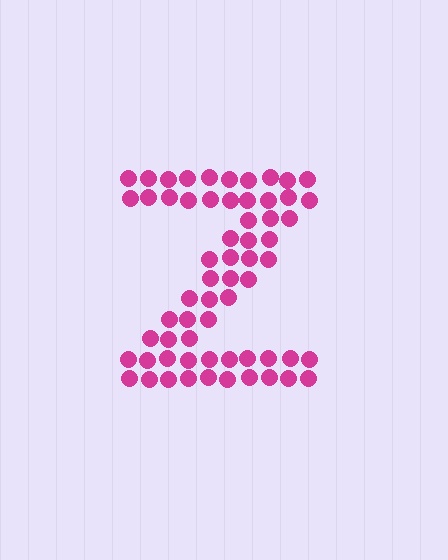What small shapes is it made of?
It is made of small circles.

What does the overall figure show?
The overall figure shows the letter Z.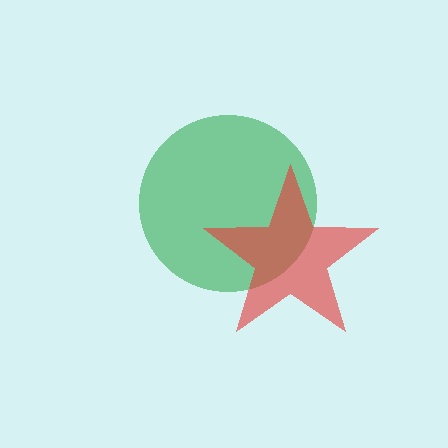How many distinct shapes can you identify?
There are 2 distinct shapes: a green circle, a red star.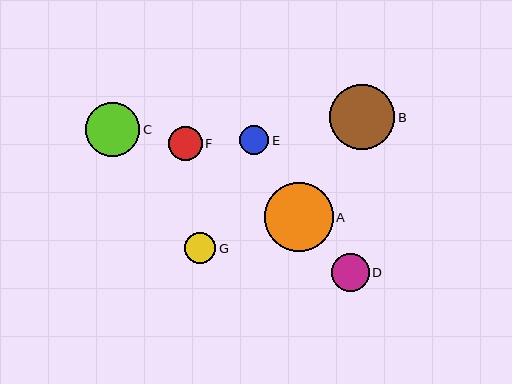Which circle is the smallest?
Circle E is the smallest with a size of approximately 29 pixels.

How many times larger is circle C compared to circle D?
Circle C is approximately 1.4 times the size of circle D.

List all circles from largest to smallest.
From largest to smallest: A, B, C, D, F, G, E.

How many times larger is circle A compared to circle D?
Circle A is approximately 1.8 times the size of circle D.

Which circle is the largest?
Circle A is the largest with a size of approximately 68 pixels.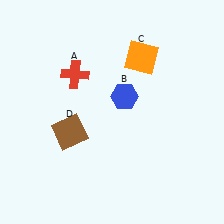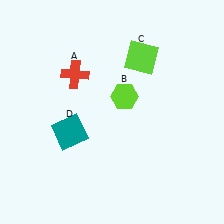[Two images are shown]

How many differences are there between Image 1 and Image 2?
There are 3 differences between the two images.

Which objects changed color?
B changed from blue to lime. C changed from orange to lime. D changed from brown to teal.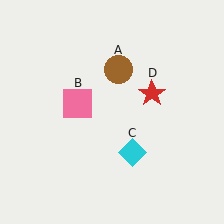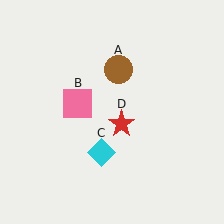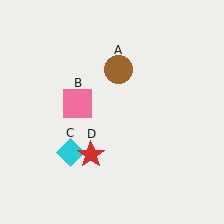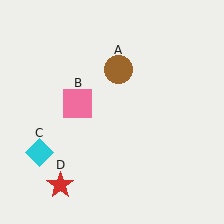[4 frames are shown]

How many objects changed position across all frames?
2 objects changed position: cyan diamond (object C), red star (object D).